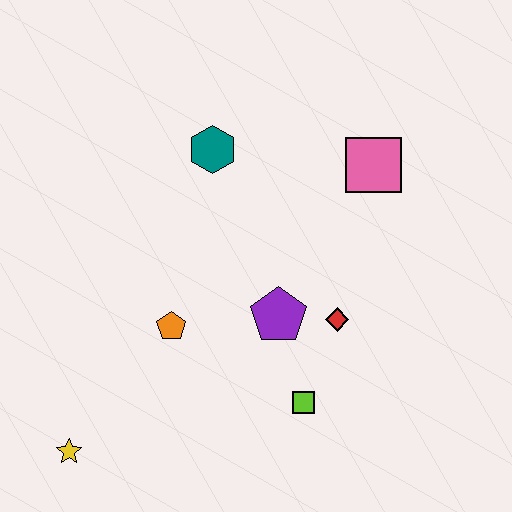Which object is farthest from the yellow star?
The pink square is farthest from the yellow star.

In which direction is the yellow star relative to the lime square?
The yellow star is to the left of the lime square.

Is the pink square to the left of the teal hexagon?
No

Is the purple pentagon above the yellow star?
Yes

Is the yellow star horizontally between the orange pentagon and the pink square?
No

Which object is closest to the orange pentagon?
The purple pentagon is closest to the orange pentagon.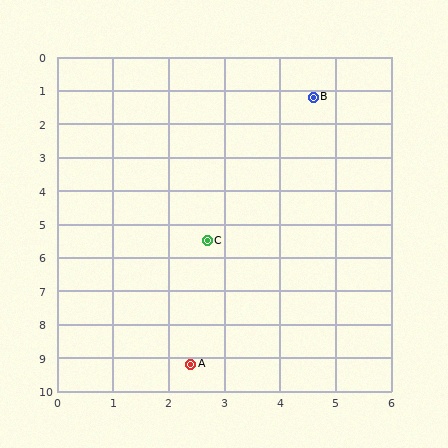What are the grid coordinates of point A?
Point A is at approximately (2.4, 9.2).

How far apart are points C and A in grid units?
Points C and A are about 3.7 grid units apart.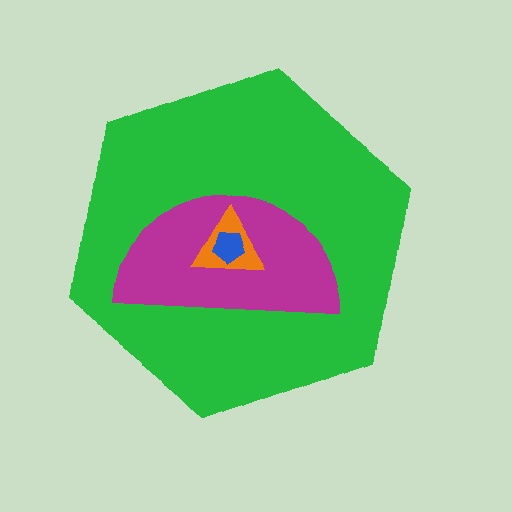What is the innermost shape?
The blue pentagon.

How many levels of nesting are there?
4.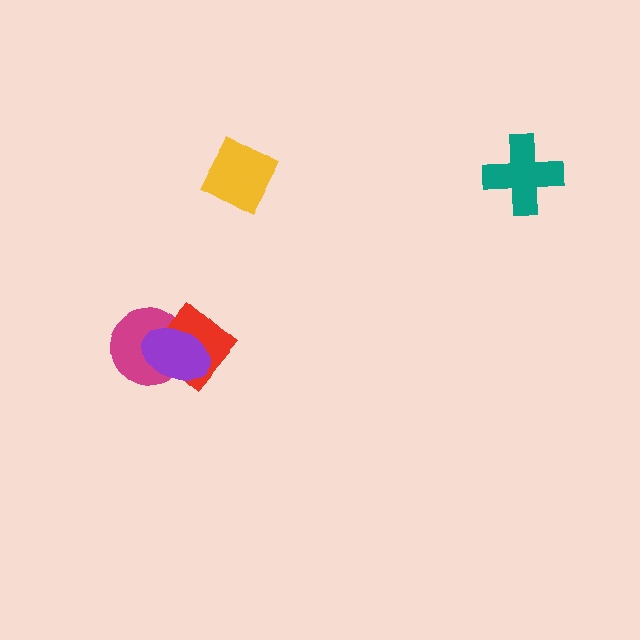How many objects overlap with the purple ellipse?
2 objects overlap with the purple ellipse.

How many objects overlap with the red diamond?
2 objects overlap with the red diamond.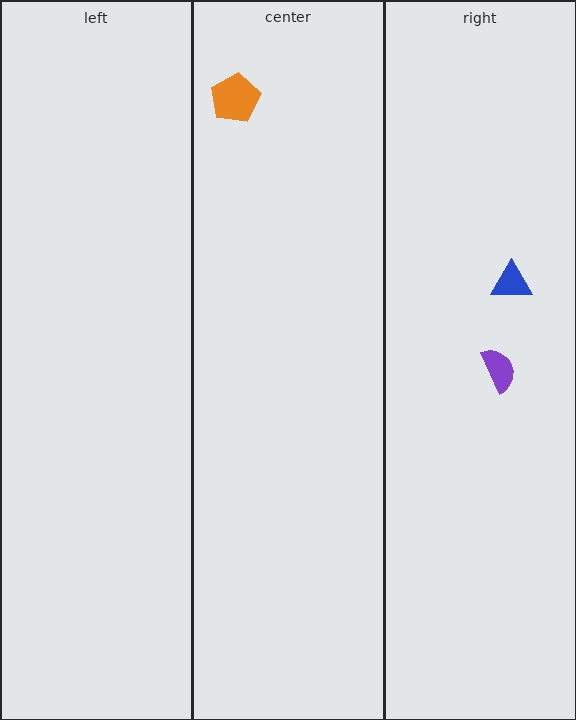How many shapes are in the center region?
1.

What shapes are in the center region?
The orange pentagon.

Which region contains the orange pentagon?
The center region.